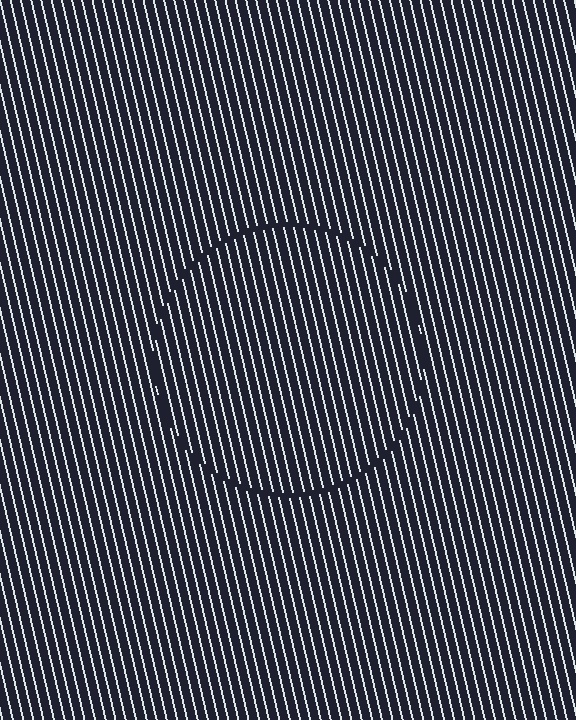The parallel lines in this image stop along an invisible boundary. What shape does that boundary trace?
An illusory circle. The interior of the shape contains the same grating, shifted by half a period — the contour is defined by the phase discontinuity where line-ends from the inner and outer gratings abut.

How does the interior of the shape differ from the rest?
The interior of the shape contains the same grating, shifted by half a period — the contour is defined by the phase discontinuity where line-ends from the inner and outer gratings abut.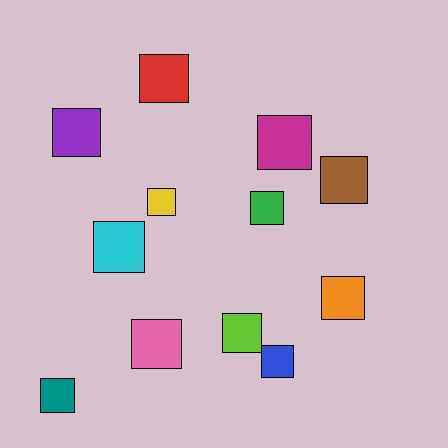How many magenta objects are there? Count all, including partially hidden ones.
There is 1 magenta object.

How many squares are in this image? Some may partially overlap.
There are 12 squares.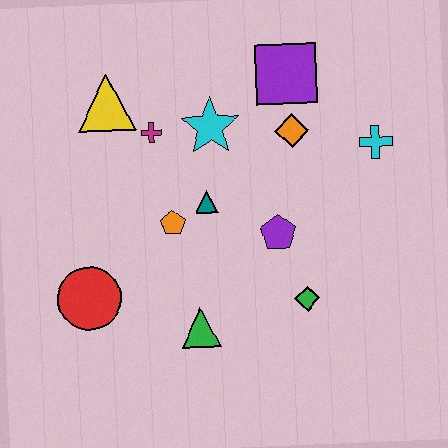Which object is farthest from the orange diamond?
The red circle is farthest from the orange diamond.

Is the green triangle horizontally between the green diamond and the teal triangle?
No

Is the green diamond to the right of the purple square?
Yes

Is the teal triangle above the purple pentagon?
Yes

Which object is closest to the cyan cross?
The orange diamond is closest to the cyan cross.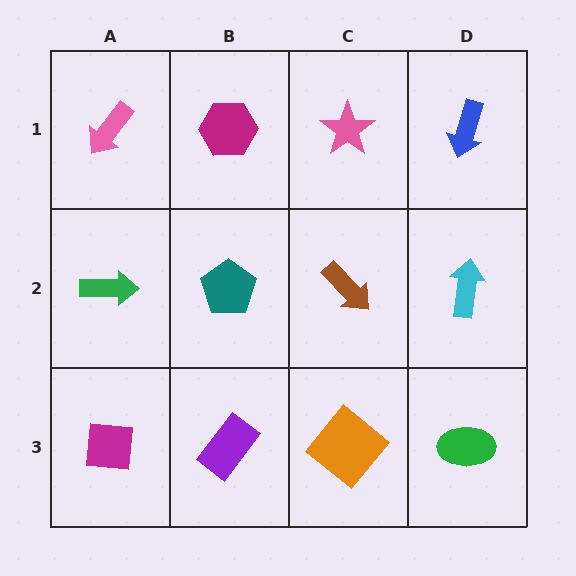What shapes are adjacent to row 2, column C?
A pink star (row 1, column C), an orange diamond (row 3, column C), a teal pentagon (row 2, column B), a cyan arrow (row 2, column D).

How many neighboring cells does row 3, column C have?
3.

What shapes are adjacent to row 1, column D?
A cyan arrow (row 2, column D), a pink star (row 1, column C).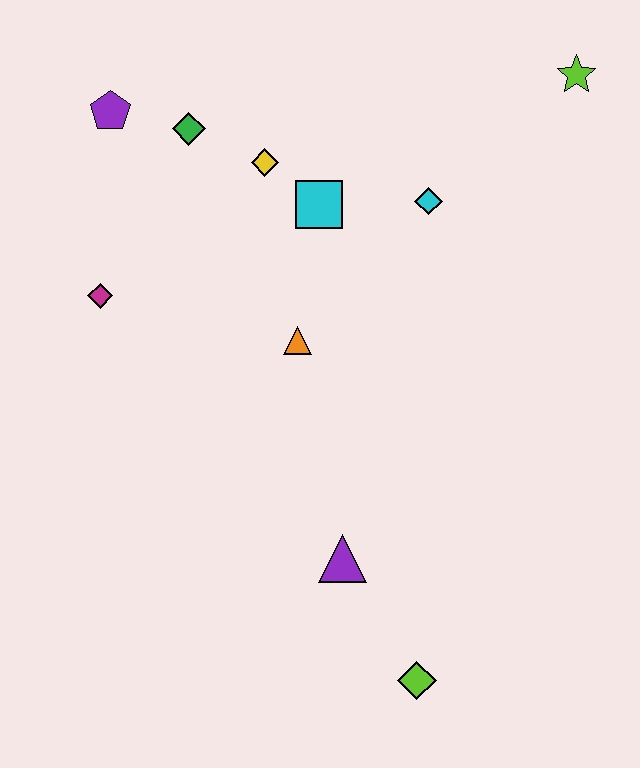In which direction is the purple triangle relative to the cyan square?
The purple triangle is below the cyan square.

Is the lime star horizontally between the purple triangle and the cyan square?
No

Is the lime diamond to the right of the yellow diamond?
Yes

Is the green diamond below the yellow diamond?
No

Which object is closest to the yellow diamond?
The cyan square is closest to the yellow diamond.